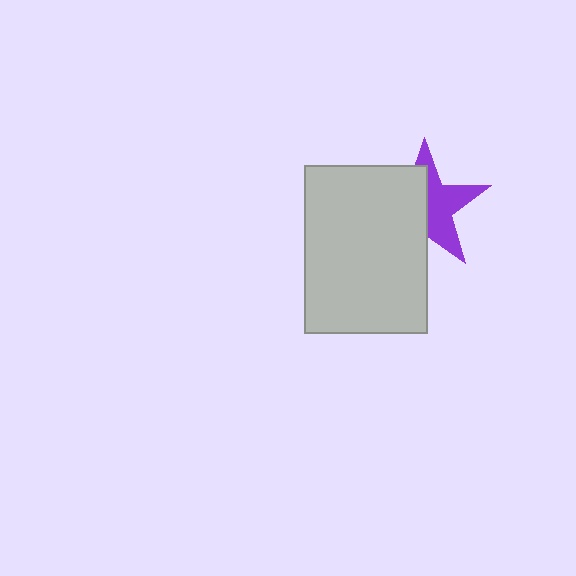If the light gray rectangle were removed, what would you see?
You would see the complete purple star.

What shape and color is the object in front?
The object in front is a light gray rectangle.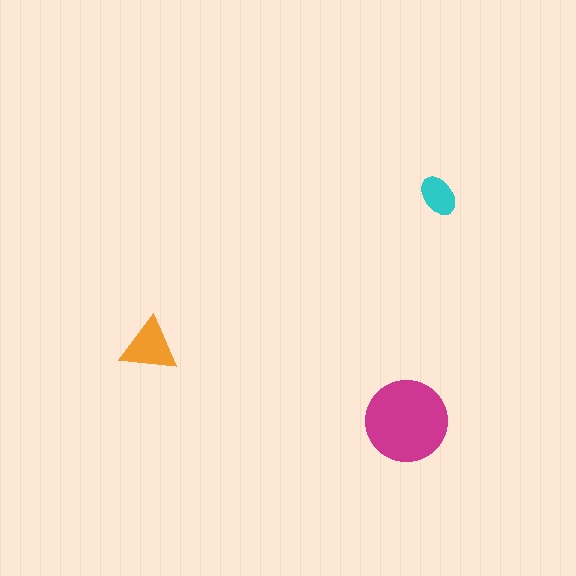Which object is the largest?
The magenta circle.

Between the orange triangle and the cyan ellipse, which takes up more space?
The orange triangle.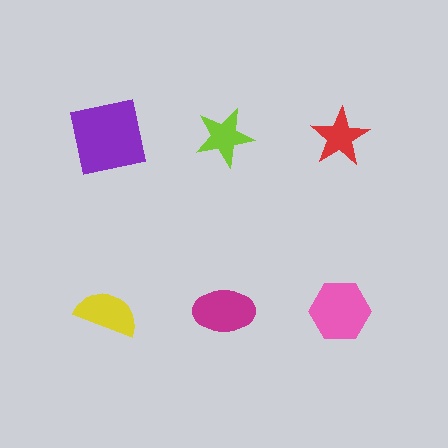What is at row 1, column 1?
A purple square.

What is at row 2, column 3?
A pink hexagon.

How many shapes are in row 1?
3 shapes.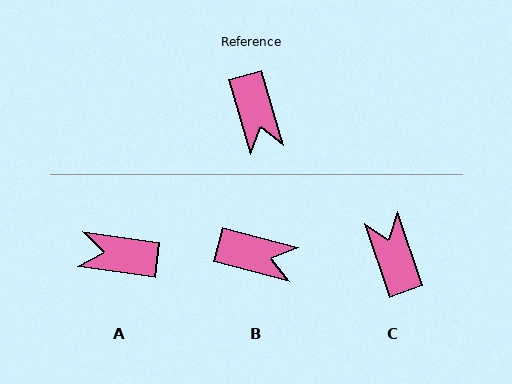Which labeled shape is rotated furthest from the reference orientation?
C, about 177 degrees away.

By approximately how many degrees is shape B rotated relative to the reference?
Approximately 59 degrees counter-clockwise.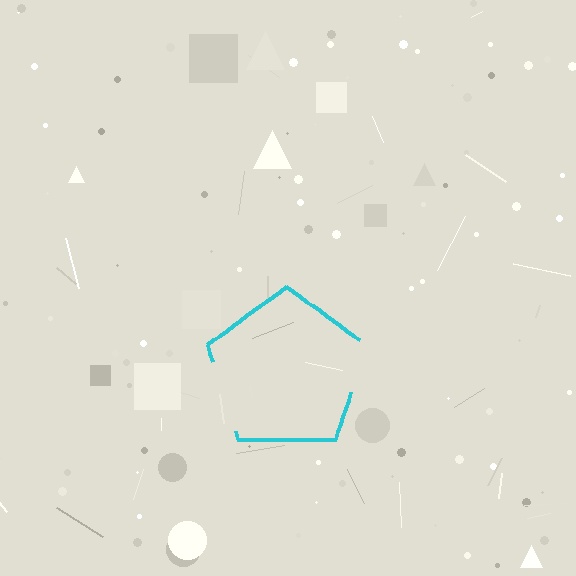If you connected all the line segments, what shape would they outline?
They would outline a pentagon.